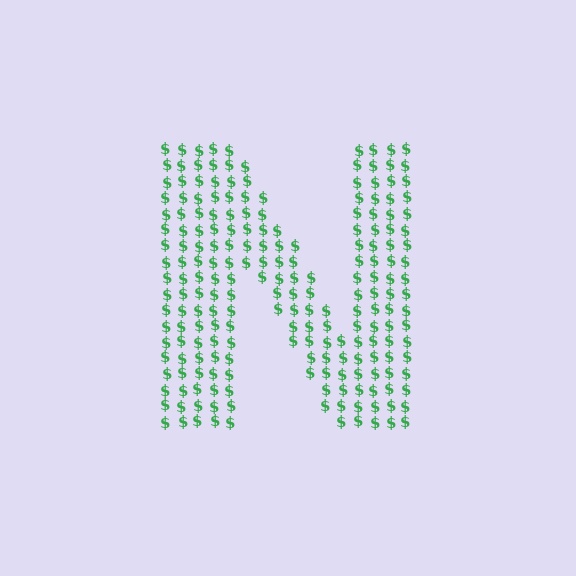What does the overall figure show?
The overall figure shows the letter N.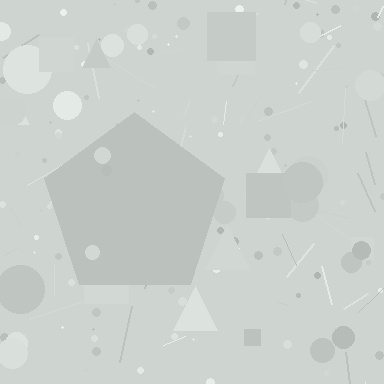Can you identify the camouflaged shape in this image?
The camouflaged shape is a pentagon.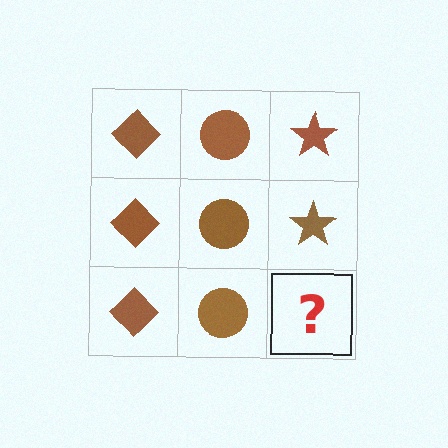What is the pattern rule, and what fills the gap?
The rule is that each column has a consistent shape. The gap should be filled with a brown star.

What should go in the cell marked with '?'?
The missing cell should contain a brown star.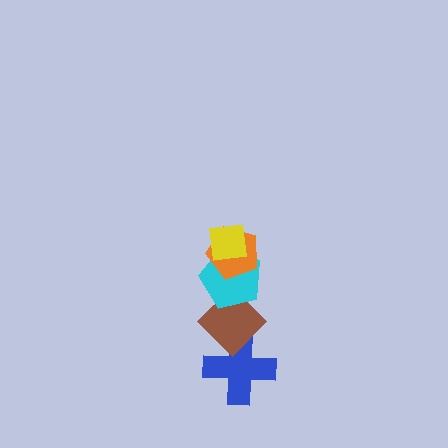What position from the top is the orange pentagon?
The orange pentagon is 2nd from the top.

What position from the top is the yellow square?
The yellow square is 1st from the top.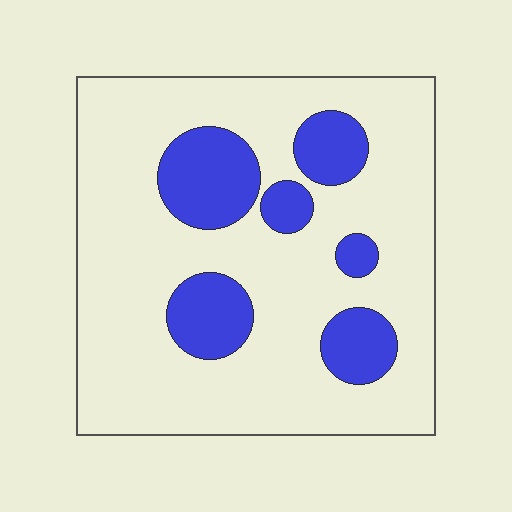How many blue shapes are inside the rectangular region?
6.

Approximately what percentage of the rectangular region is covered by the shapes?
Approximately 20%.